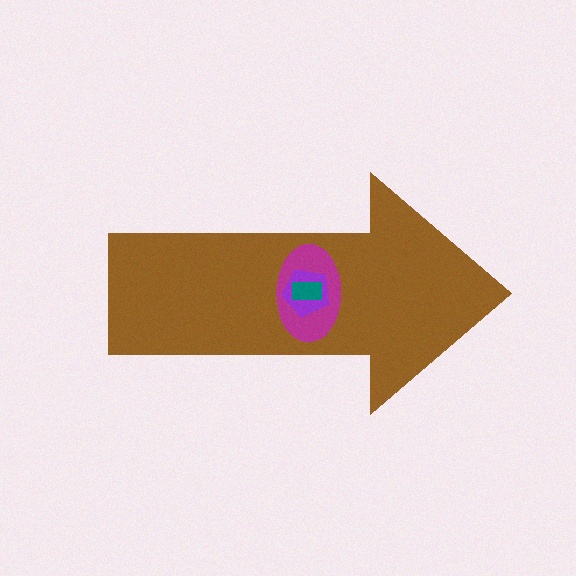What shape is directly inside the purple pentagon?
The teal rectangle.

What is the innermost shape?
The teal rectangle.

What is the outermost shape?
The brown arrow.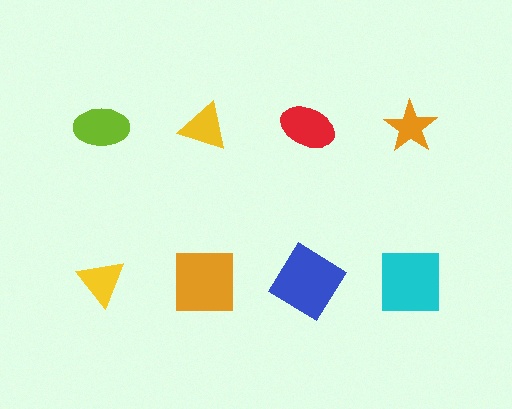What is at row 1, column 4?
An orange star.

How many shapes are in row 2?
4 shapes.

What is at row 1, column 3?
A red ellipse.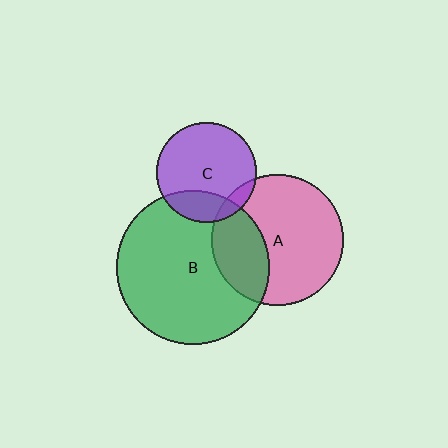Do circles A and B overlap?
Yes.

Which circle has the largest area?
Circle B (green).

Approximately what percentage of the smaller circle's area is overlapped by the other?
Approximately 30%.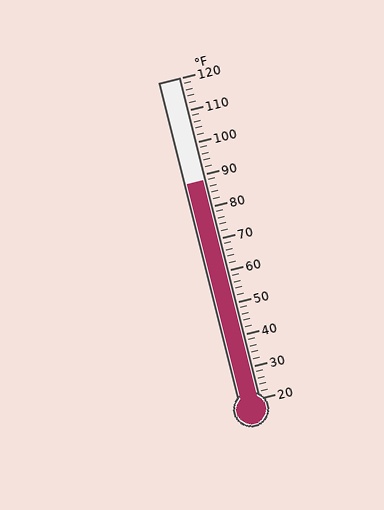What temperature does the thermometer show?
The thermometer shows approximately 88°F.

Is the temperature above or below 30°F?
The temperature is above 30°F.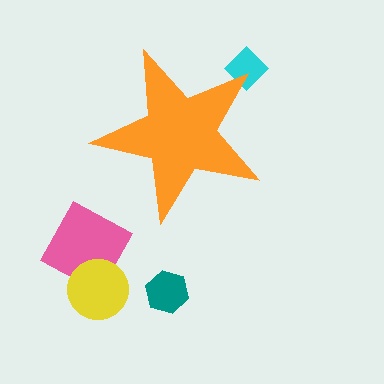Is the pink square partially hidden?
No, the pink square is fully visible.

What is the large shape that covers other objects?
An orange star.